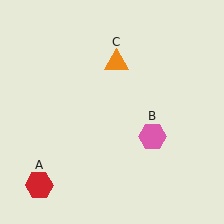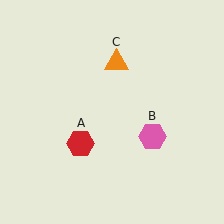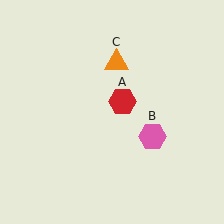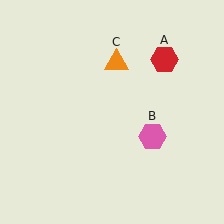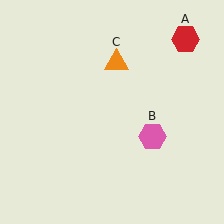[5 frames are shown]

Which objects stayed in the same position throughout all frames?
Pink hexagon (object B) and orange triangle (object C) remained stationary.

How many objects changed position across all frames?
1 object changed position: red hexagon (object A).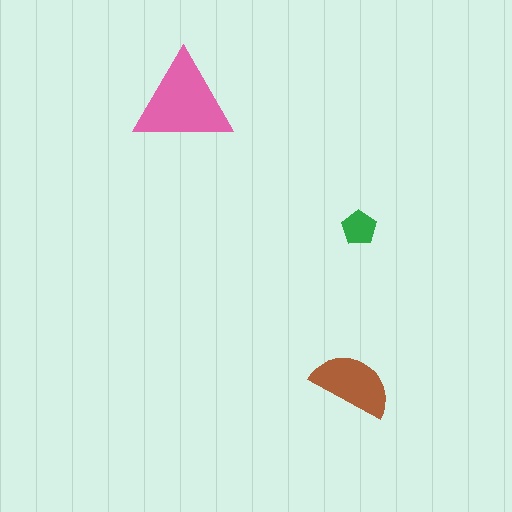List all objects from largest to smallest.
The pink triangle, the brown semicircle, the green pentagon.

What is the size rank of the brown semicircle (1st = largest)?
2nd.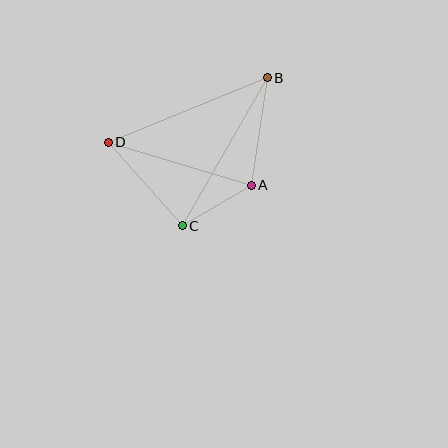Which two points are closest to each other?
Points A and C are closest to each other.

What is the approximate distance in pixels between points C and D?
The distance between C and D is approximately 112 pixels.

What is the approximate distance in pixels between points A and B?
The distance between A and B is approximately 109 pixels.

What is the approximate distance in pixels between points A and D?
The distance between A and D is approximately 149 pixels.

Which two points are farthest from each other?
Points B and D are farthest from each other.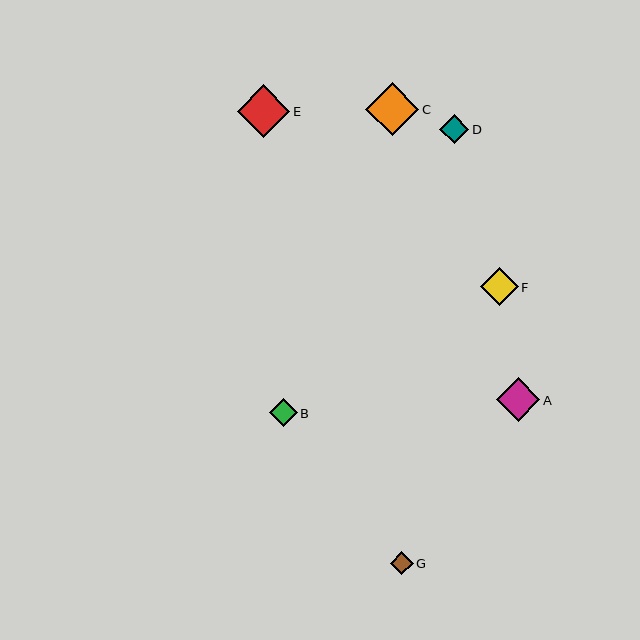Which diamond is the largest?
Diamond C is the largest with a size of approximately 53 pixels.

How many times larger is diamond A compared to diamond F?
Diamond A is approximately 1.1 times the size of diamond F.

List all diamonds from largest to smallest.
From largest to smallest: C, E, A, F, D, B, G.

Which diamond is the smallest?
Diamond G is the smallest with a size of approximately 23 pixels.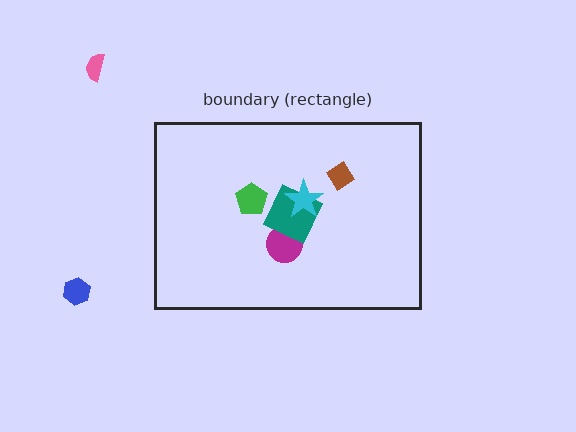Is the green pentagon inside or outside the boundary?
Inside.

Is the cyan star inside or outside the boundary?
Inside.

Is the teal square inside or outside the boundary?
Inside.